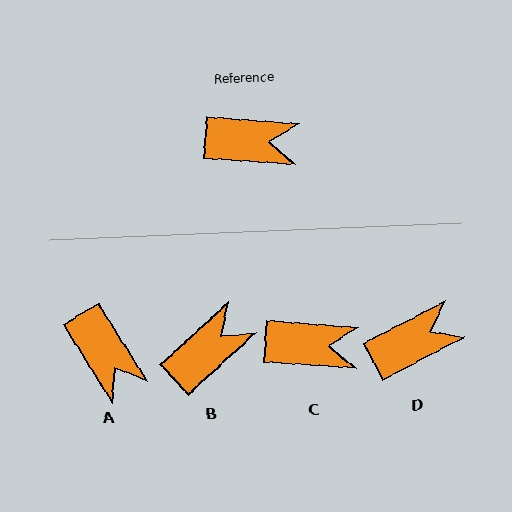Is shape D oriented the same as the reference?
No, it is off by about 31 degrees.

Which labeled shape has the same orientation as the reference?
C.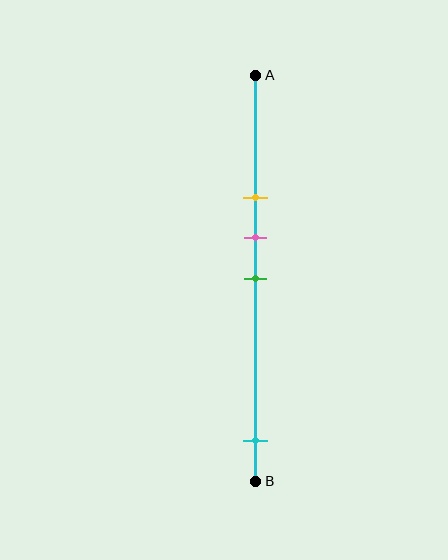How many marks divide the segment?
There are 4 marks dividing the segment.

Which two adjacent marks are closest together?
The pink and green marks are the closest adjacent pair.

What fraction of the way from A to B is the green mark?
The green mark is approximately 50% (0.5) of the way from A to B.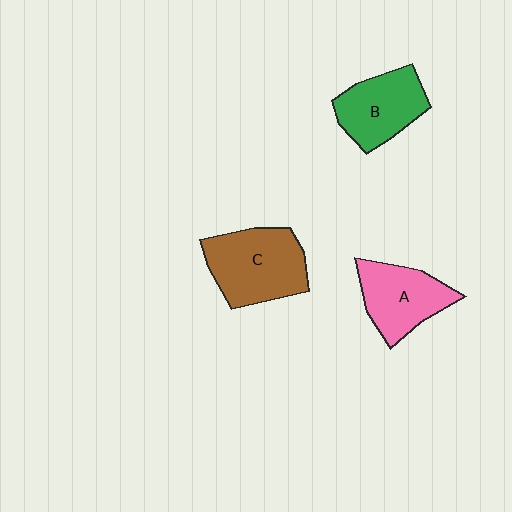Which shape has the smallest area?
Shape B (green).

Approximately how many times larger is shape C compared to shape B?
Approximately 1.3 times.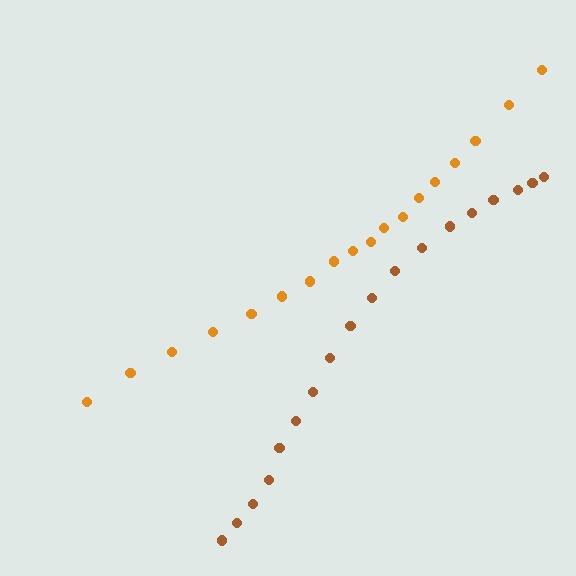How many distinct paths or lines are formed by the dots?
There are 2 distinct paths.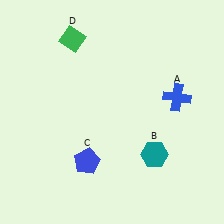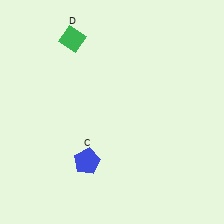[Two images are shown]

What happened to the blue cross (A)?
The blue cross (A) was removed in Image 2. It was in the top-right area of Image 1.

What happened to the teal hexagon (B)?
The teal hexagon (B) was removed in Image 2. It was in the bottom-right area of Image 1.